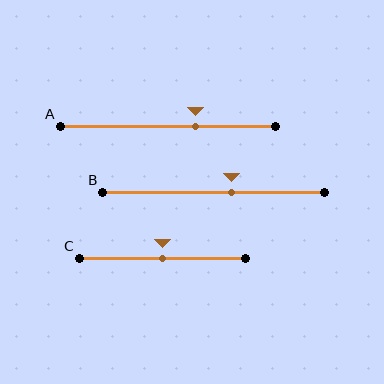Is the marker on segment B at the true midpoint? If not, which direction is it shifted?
No, the marker on segment B is shifted to the right by about 8% of the segment length.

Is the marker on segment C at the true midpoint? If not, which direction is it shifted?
Yes, the marker on segment C is at the true midpoint.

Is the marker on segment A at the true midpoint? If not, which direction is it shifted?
No, the marker on segment A is shifted to the right by about 13% of the segment length.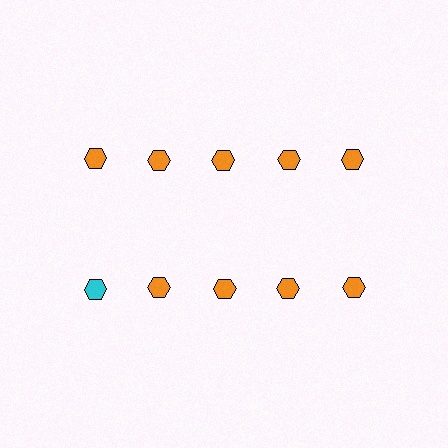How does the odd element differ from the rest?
It has a different color: cyan instead of orange.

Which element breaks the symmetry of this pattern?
The cyan hexagon in the second row, leftmost column breaks the symmetry. All other shapes are orange hexagons.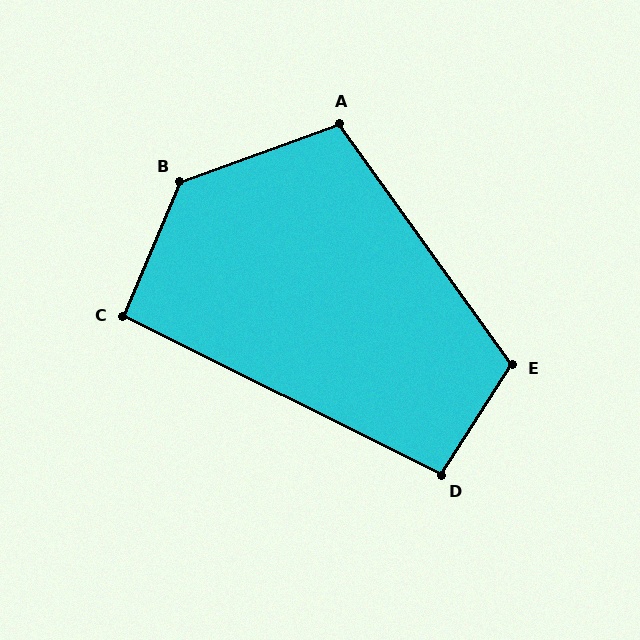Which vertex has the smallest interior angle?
C, at approximately 94 degrees.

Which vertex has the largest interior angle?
B, at approximately 133 degrees.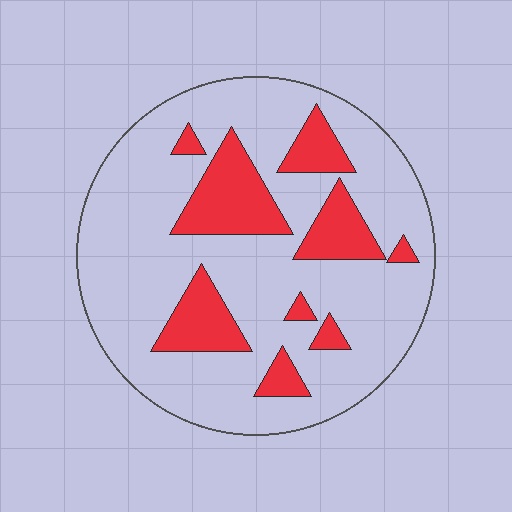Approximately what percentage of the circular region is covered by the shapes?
Approximately 20%.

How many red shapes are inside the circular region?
9.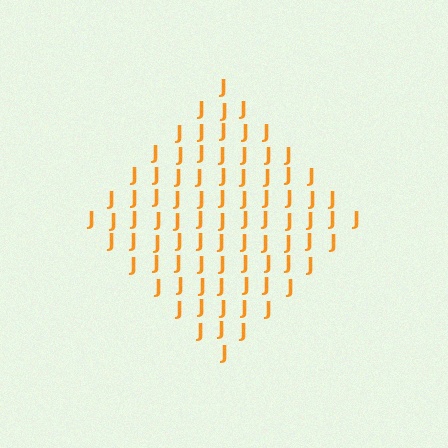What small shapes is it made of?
It is made of small letter J's.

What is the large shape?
The large shape is a diamond.